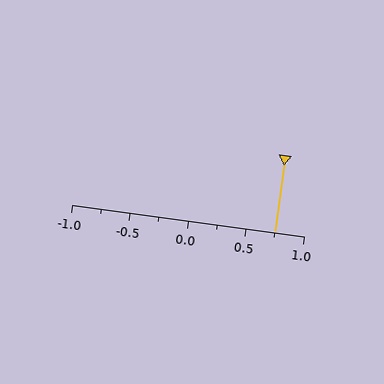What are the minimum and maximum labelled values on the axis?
The axis runs from -1.0 to 1.0.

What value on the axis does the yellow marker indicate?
The marker indicates approximately 0.75.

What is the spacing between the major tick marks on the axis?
The major ticks are spaced 0.5 apart.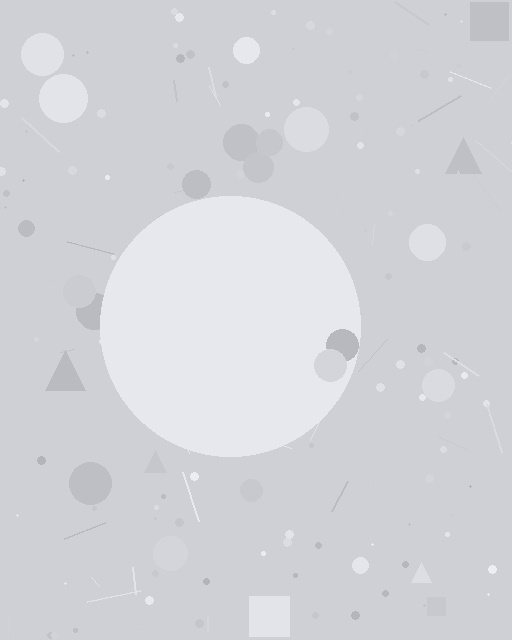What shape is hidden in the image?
A circle is hidden in the image.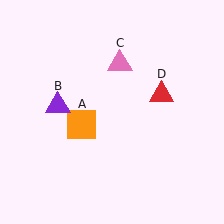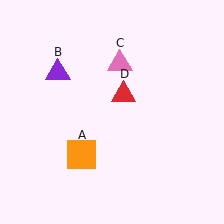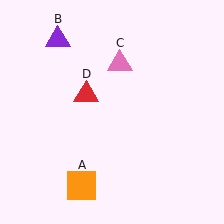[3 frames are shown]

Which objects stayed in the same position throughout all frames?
Pink triangle (object C) remained stationary.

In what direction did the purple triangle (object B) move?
The purple triangle (object B) moved up.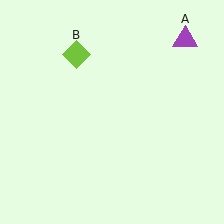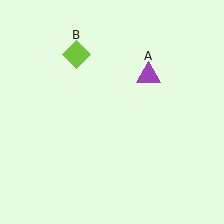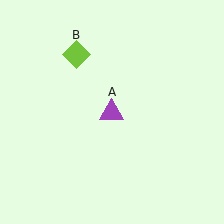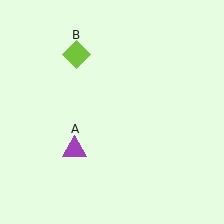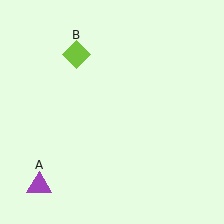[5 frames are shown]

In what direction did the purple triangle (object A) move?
The purple triangle (object A) moved down and to the left.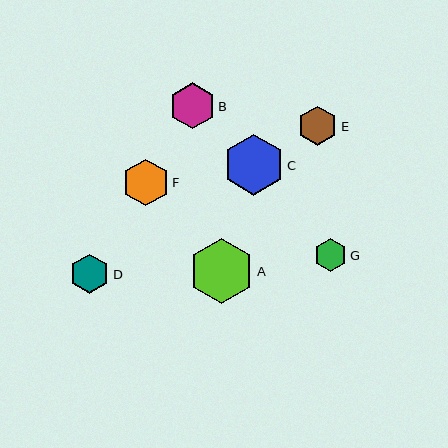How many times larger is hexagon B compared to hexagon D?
Hexagon B is approximately 1.2 times the size of hexagon D.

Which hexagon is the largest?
Hexagon A is the largest with a size of approximately 65 pixels.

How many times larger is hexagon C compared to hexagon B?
Hexagon C is approximately 1.3 times the size of hexagon B.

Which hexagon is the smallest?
Hexagon G is the smallest with a size of approximately 33 pixels.